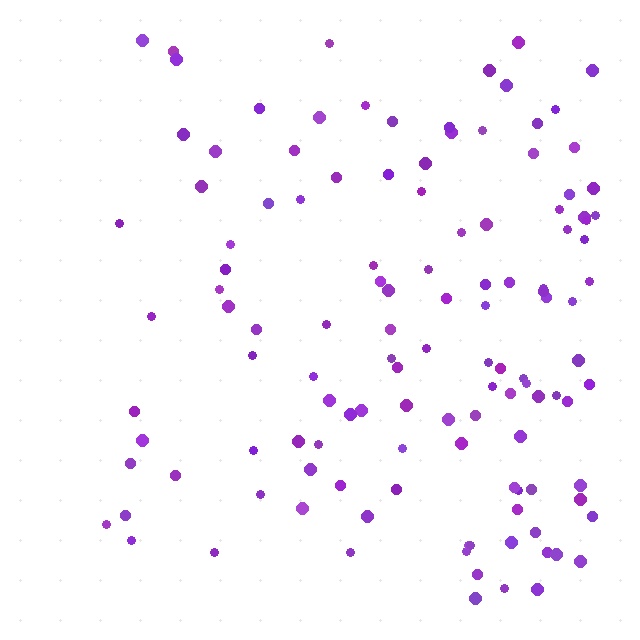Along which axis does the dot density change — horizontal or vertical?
Horizontal.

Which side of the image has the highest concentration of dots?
The right.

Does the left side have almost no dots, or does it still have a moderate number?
Still a moderate number, just noticeably fewer than the right.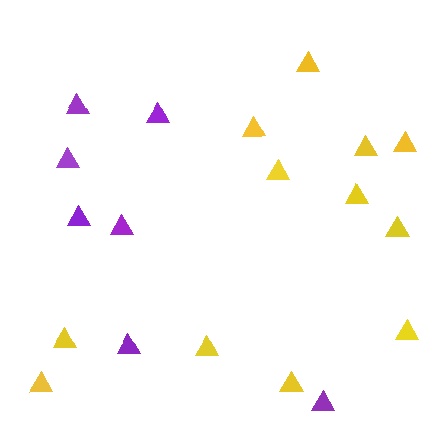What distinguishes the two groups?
There are 2 groups: one group of purple triangles (7) and one group of yellow triangles (12).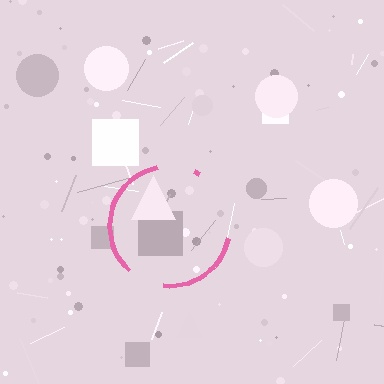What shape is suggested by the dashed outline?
The dashed outline suggests a circle.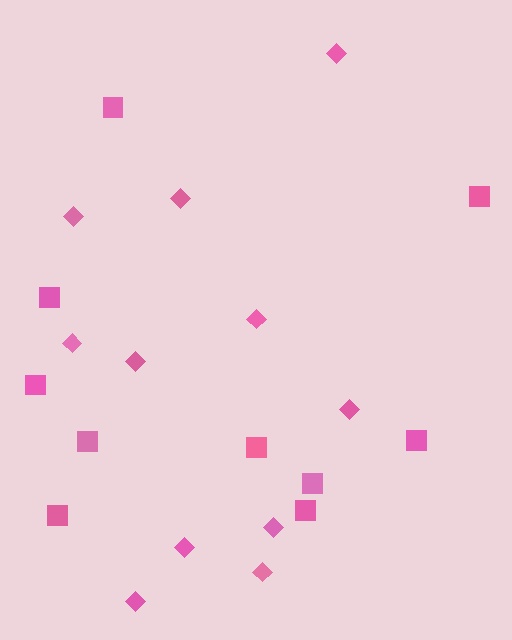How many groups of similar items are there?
There are 2 groups: one group of diamonds (11) and one group of squares (10).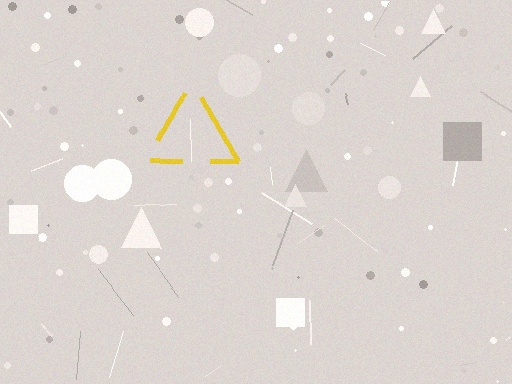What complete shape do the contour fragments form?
The contour fragments form a triangle.